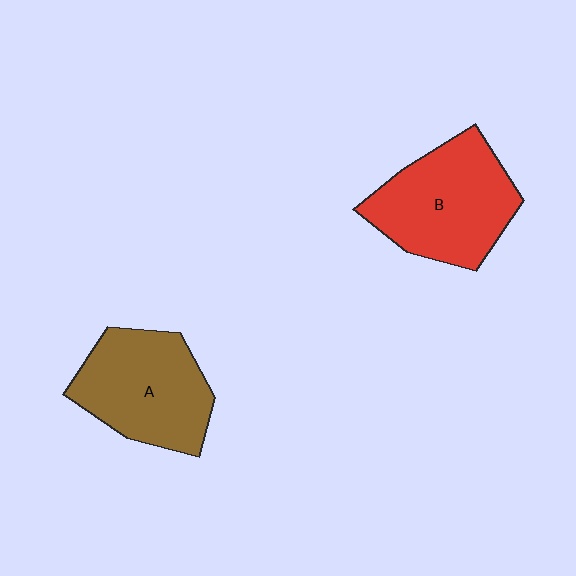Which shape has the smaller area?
Shape A (brown).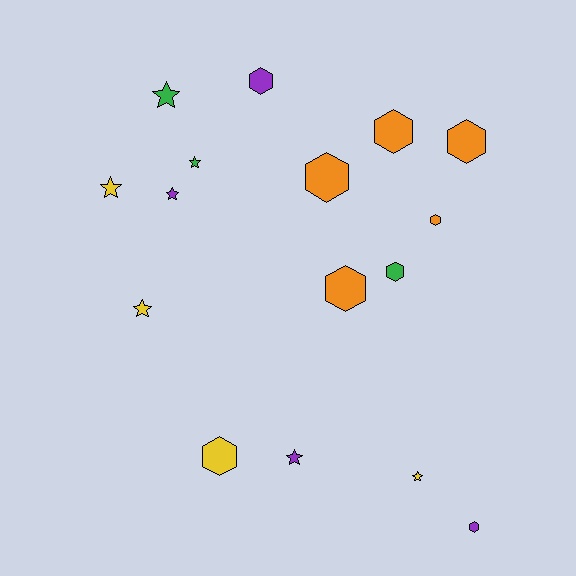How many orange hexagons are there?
There are 5 orange hexagons.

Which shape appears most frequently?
Hexagon, with 9 objects.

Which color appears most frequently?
Orange, with 5 objects.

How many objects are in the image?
There are 16 objects.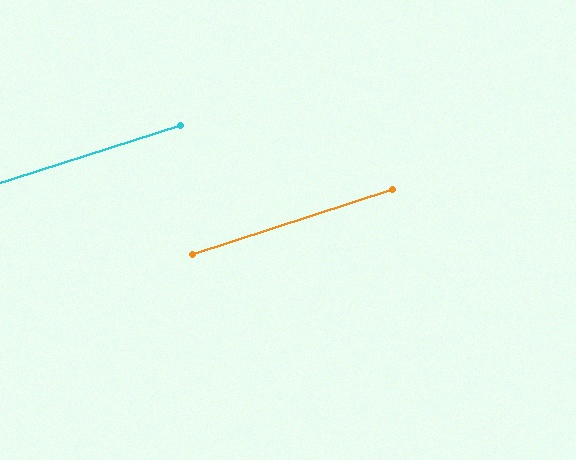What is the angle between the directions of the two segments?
Approximately 0 degrees.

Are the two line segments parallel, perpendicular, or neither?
Parallel — their directions differ by only 0.3°.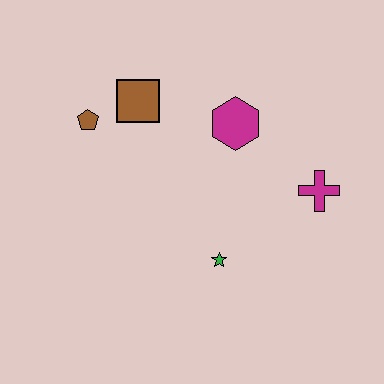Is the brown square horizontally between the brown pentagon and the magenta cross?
Yes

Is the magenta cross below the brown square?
Yes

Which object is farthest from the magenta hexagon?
The brown pentagon is farthest from the magenta hexagon.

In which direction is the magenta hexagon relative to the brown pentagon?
The magenta hexagon is to the right of the brown pentagon.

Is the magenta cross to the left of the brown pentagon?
No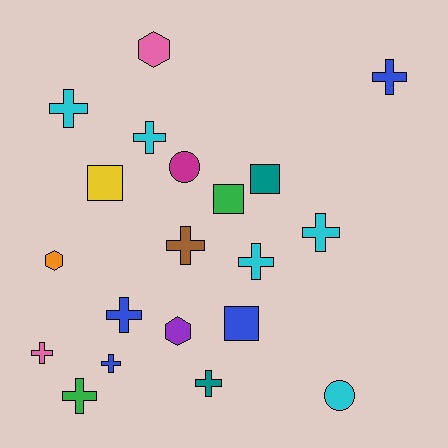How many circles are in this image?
There are 2 circles.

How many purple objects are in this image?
There is 1 purple object.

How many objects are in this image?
There are 20 objects.